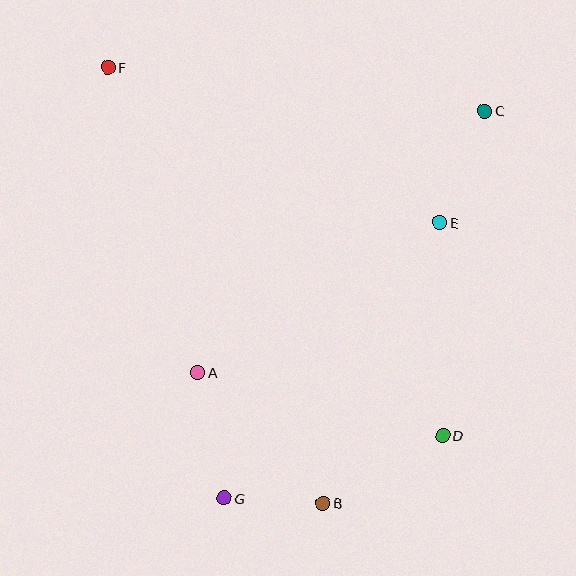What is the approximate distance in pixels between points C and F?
The distance between C and F is approximately 379 pixels.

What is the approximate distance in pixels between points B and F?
The distance between B and F is approximately 486 pixels.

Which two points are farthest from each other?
Points D and F are farthest from each other.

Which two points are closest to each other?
Points B and G are closest to each other.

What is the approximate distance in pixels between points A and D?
The distance between A and D is approximately 253 pixels.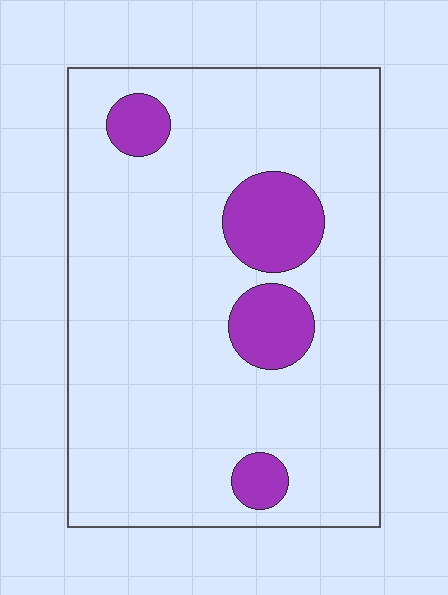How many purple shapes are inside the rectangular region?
4.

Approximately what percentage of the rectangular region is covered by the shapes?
Approximately 15%.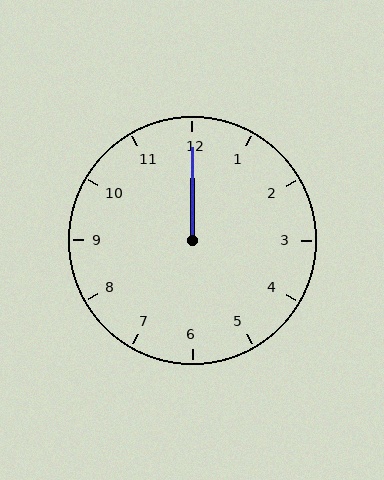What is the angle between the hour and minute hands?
Approximately 0 degrees.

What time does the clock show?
12:00.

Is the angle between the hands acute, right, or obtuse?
It is acute.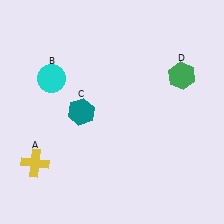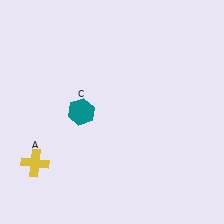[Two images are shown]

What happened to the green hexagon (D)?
The green hexagon (D) was removed in Image 2. It was in the top-right area of Image 1.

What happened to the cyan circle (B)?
The cyan circle (B) was removed in Image 2. It was in the top-left area of Image 1.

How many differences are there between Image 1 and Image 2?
There are 2 differences between the two images.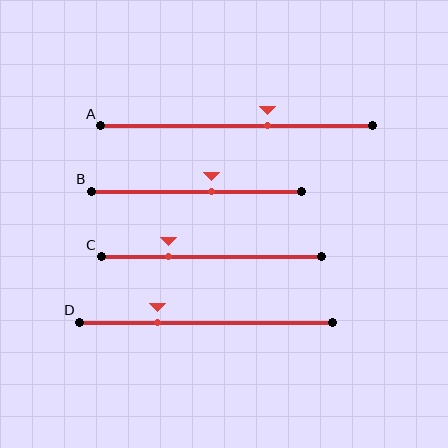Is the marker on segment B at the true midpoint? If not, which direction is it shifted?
No, the marker on segment B is shifted to the right by about 7% of the segment length.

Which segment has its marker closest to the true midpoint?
Segment B has its marker closest to the true midpoint.